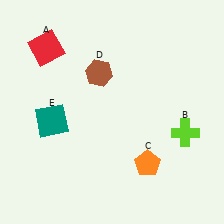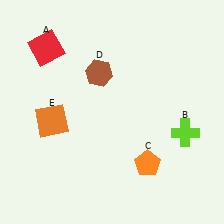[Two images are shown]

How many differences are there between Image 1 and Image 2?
There is 1 difference between the two images.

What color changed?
The square (E) changed from teal in Image 1 to orange in Image 2.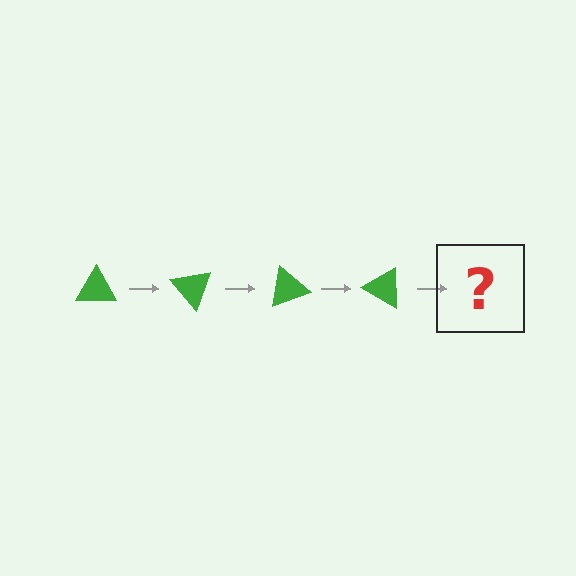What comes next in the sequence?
The next element should be a green triangle rotated 200 degrees.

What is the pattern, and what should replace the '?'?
The pattern is that the triangle rotates 50 degrees each step. The '?' should be a green triangle rotated 200 degrees.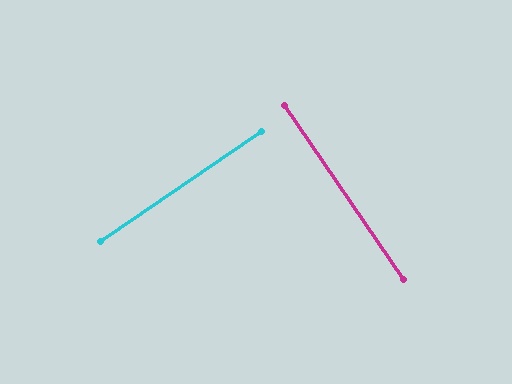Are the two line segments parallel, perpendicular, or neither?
Perpendicular — they meet at approximately 90°.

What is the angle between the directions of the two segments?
Approximately 90 degrees.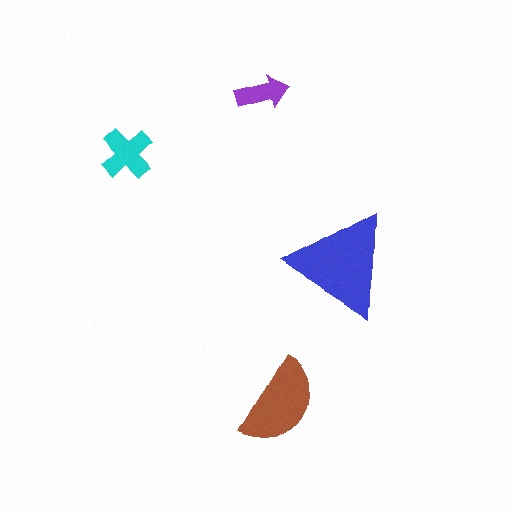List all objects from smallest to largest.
The purple arrow, the cyan cross, the brown semicircle, the blue triangle.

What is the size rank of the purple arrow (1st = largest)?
4th.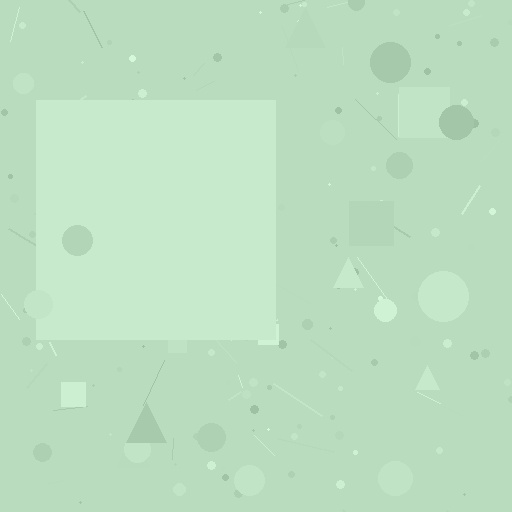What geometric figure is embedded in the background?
A square is embedded in the background.